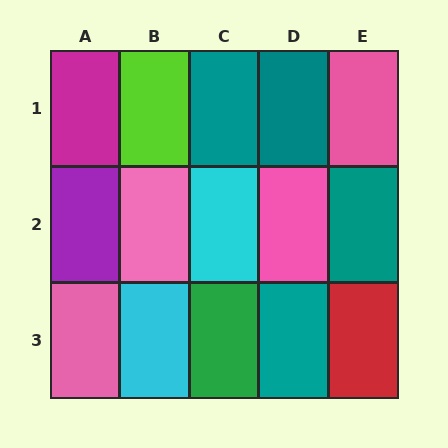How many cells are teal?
4 cells are teal.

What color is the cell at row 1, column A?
Magenta.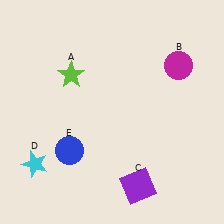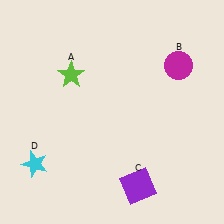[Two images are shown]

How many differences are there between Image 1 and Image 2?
There is 1 difference between the two images.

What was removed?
The blue circle (E) was removed in Image 2.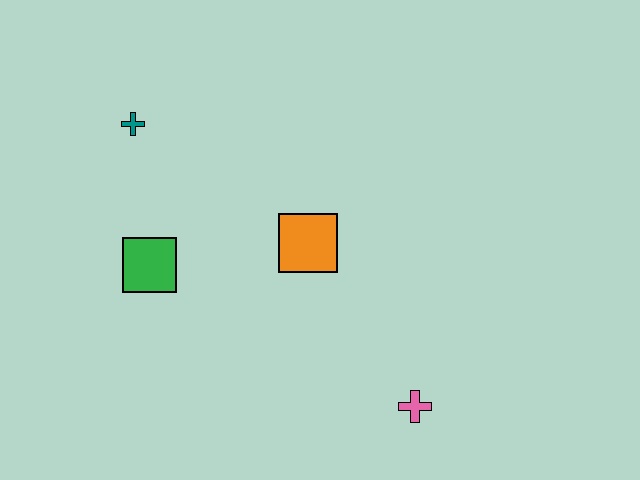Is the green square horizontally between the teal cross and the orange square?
Yes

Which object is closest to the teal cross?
The green square is closest to the teal cross.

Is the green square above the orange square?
No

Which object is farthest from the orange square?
The teal cross is farthest from the orange square.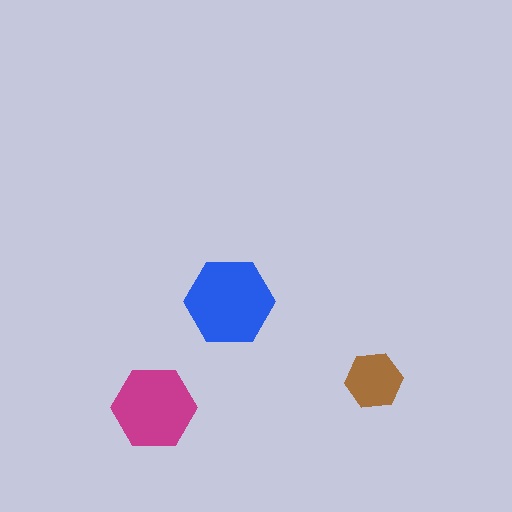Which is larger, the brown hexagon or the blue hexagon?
The blue one.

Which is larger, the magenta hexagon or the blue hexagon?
The blue one.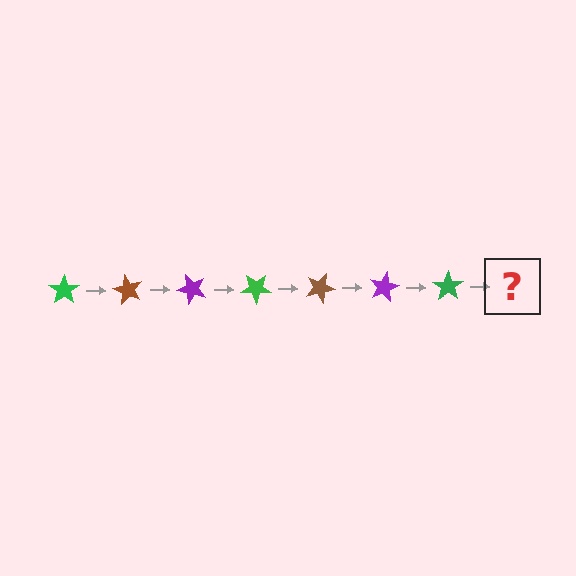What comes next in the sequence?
The next element should be a brown star, rotated 420 degrees from the start.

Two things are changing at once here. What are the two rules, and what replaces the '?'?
The two rules are that it rotates 60 degrees each step and the color cycles through green, brown, and purple. The '?' should be a brown star, rotated 420 degrees from the start.